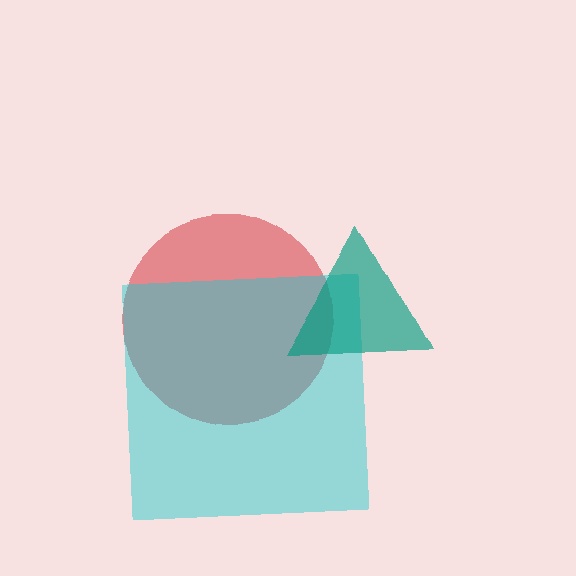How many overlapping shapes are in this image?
There are 3 overlapping shapes in the image.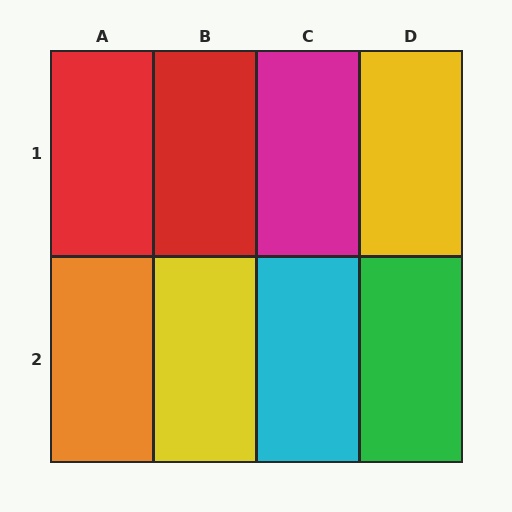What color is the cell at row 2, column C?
Cyan.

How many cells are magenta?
1 cell is magenta.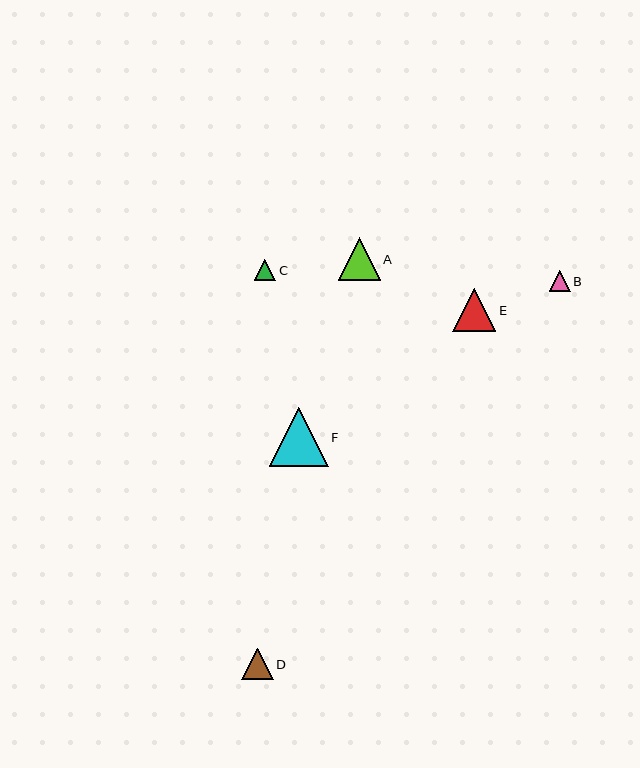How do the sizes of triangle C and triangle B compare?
Triangle C and triangle B are approximately the same size.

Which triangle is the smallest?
Triangle B is the smallest with a size of approximately 21 pixels.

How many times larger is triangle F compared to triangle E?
Triangle F is approximately 1.4 times the size of triangle E.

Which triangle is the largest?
Triangle F is the largest with a size of approximately 59 pixels.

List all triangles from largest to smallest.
From largest to smallest: F, E, A, D, C, B.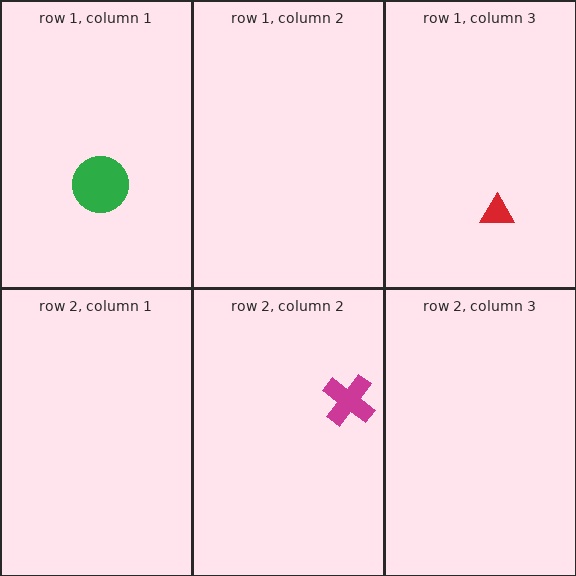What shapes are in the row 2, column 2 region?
The magenta cross.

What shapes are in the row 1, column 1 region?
The green circle.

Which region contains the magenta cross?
The row 2, column 2 region.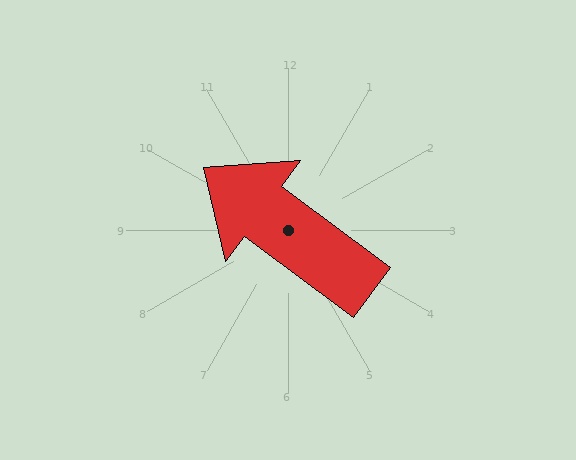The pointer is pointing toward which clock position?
Roughly 10 o'clock.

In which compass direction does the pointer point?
Northwest.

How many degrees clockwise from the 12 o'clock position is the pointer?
Approximately 307 degrees.